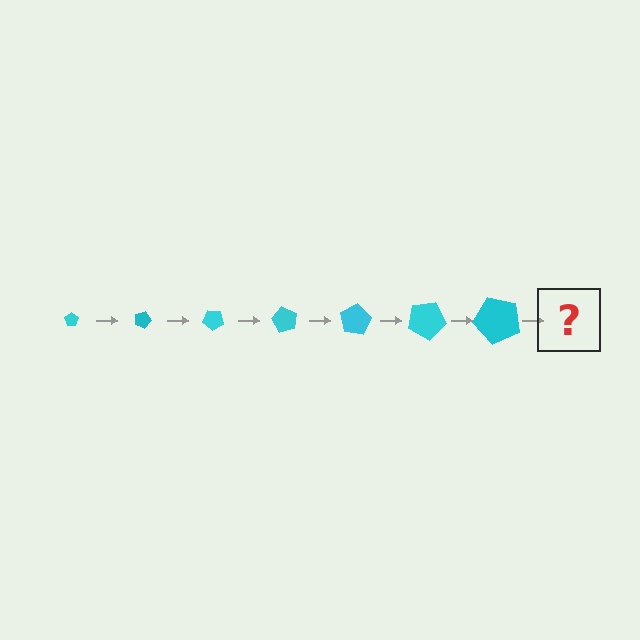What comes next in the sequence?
The next element should be a pentagon, larger than the previous one and rotated 140 degrees from the start.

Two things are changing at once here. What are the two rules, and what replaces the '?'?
The two rules are that the pentagon grows larger each step and it rotates 20 degrees each step. The '?' should be a pentagon, larger than the previous one and rotated 140 degrees from the start.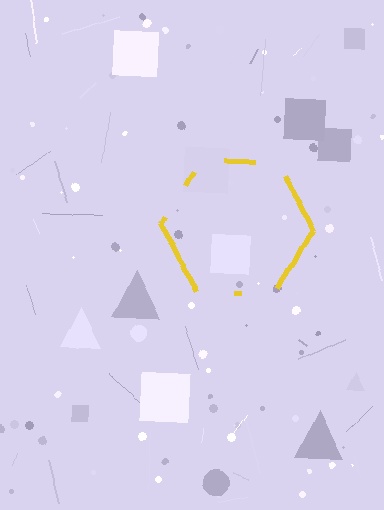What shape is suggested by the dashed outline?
The dashed outline suggests a hexagon.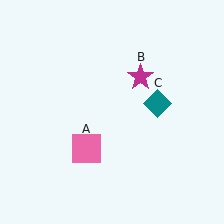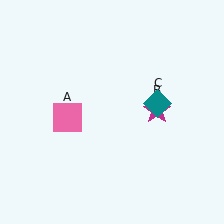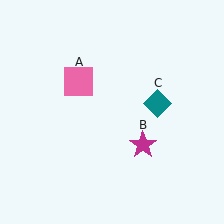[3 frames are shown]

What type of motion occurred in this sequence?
The pink square (object A), magenta star (object B) rotated clockwise around the center of the scene.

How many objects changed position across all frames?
2 objects changed position: pink square (object A), magenta star (object B).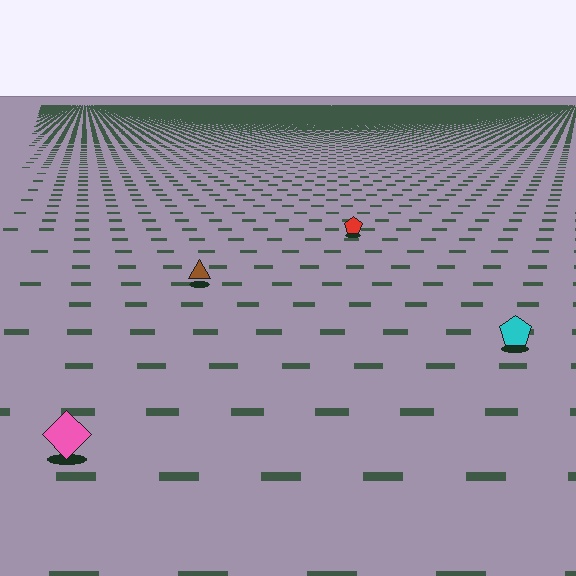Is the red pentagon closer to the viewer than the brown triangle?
No. The brown triangle is closer — you can tell from the texture gradient: the ground texture is coarser near it.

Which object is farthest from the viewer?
The red pentagon is farthest from the viewer. It appears smaller and the ground texture around it is denser.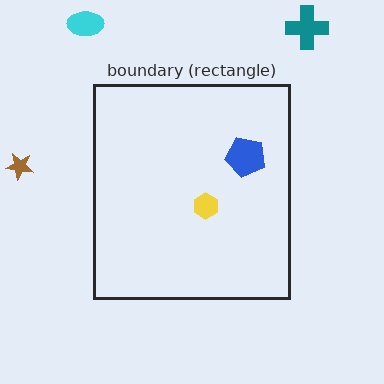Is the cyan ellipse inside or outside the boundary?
Outside.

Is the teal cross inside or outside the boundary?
Outside.